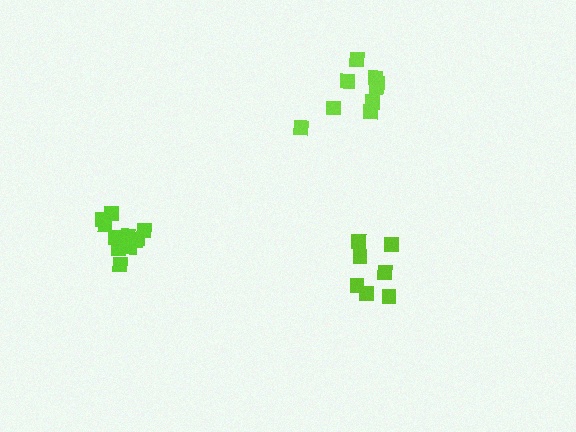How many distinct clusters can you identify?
There are 3 distinct clusters.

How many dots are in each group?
Group 1: 11 dots, Group 2: 9 dots, Group 3: 7 dots (27 total).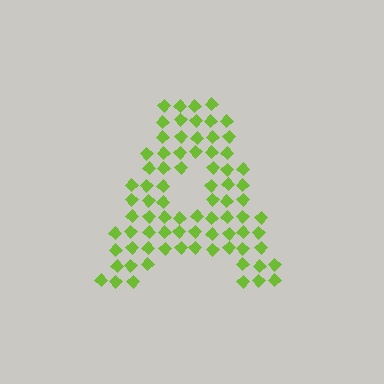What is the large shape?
The large shape is the letter A.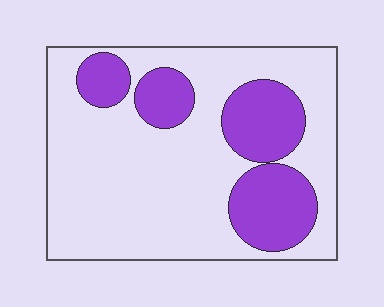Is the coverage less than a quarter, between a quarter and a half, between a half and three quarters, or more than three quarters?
Between a quarter and a half.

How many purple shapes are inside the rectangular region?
4.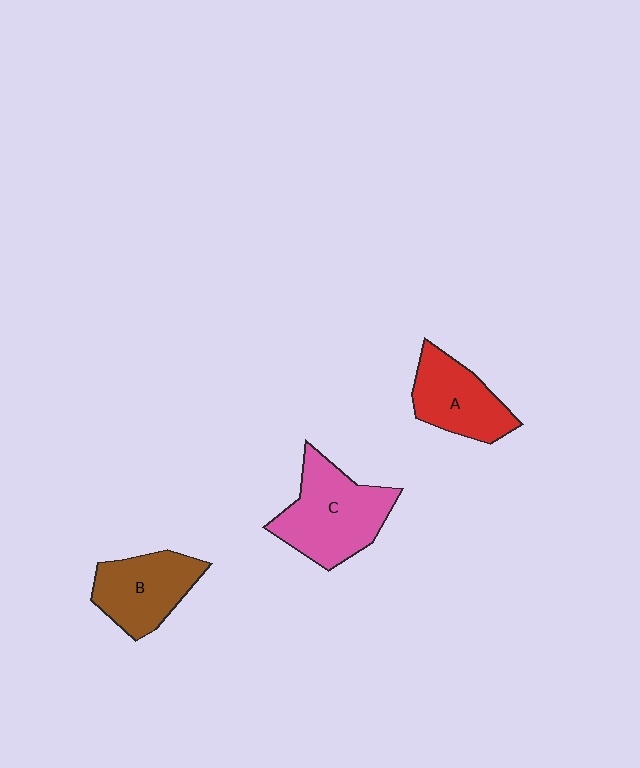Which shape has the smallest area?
Shape A (red).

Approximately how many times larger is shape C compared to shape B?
Approximately 1.3 times.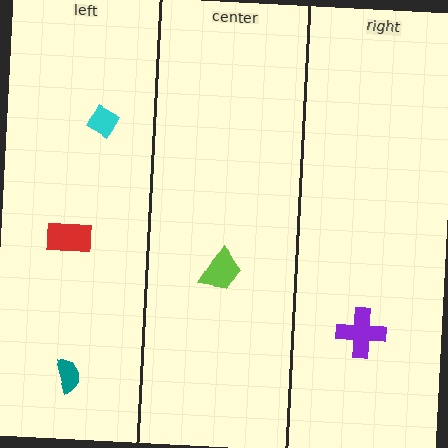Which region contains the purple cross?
The right region.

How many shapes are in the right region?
1.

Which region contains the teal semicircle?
The left region.